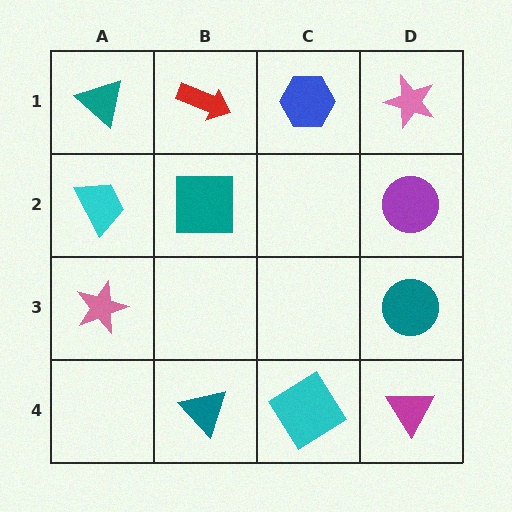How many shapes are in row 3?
2 shapes.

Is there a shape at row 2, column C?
No, that cell is empty.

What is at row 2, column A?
A cyan trapezoid.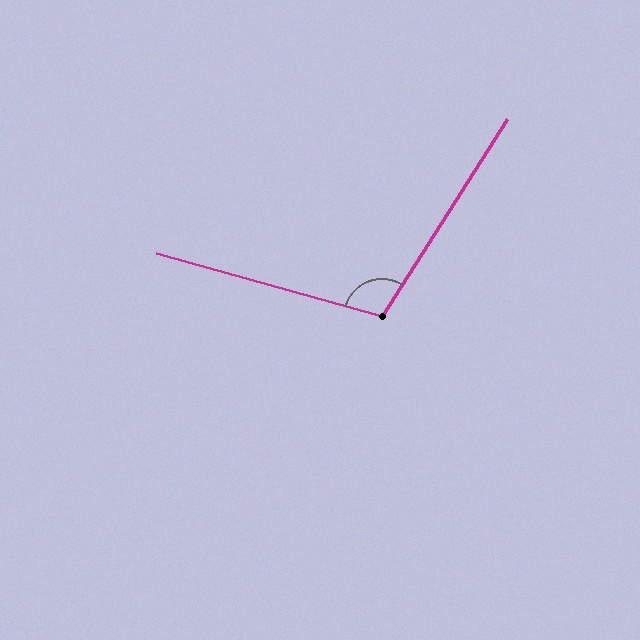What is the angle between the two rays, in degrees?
Approximately 107 degrees.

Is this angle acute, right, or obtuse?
It is obtuse.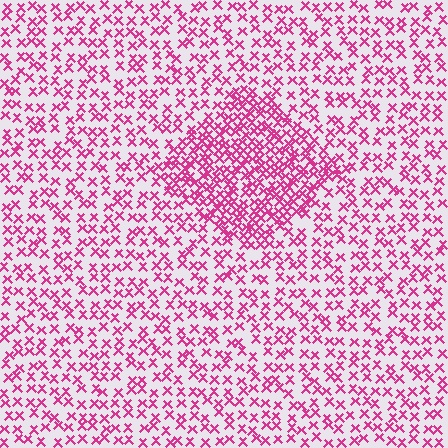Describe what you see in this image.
The image contains small magenta elements arranged at two different densities. A diamond-shaped region is visible where the elements are more densely packed than the surrounding area.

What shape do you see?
I see a diamond.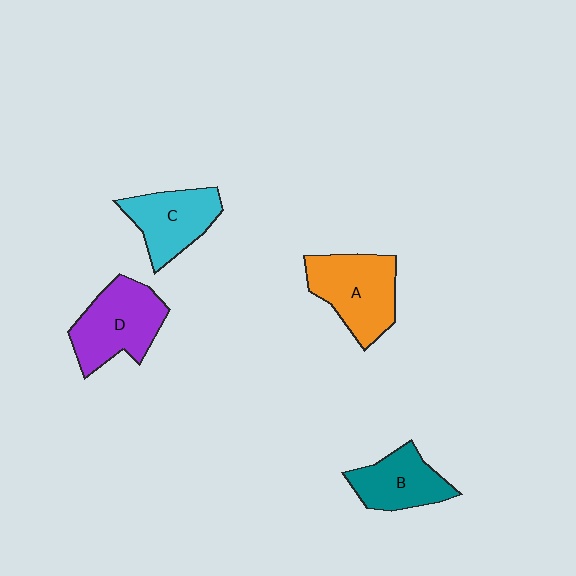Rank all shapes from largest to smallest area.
From largest to smallest: A (orange), D (purple), C (cyan), B (teal).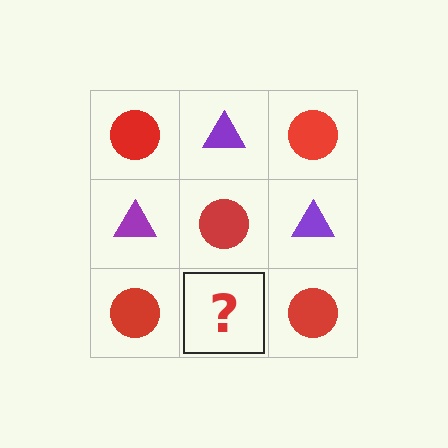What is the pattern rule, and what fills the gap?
The rule is that it alternates red circle and purple triangle in a checkerboard pattern. The gap should be filled with a purple triangle.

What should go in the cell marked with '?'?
The missing cell should contain a purple triangle.